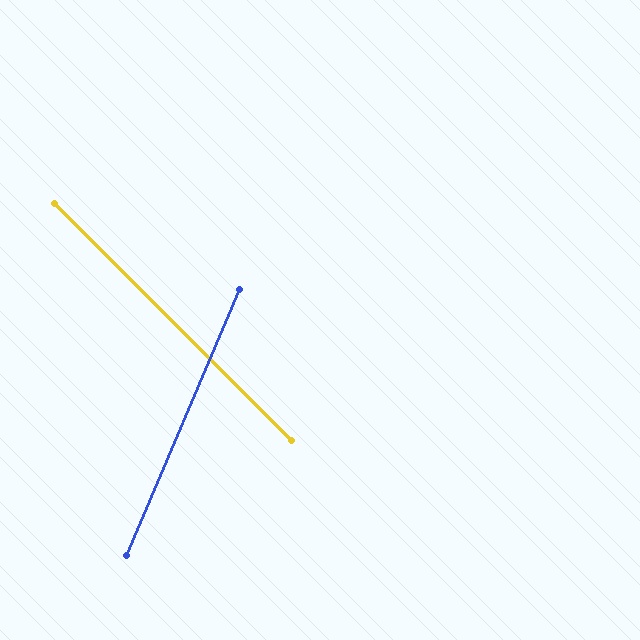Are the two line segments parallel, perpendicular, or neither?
Neither parallel nor perpendicular — they differ by about 68°.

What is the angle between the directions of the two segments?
Approximately 68 degrees.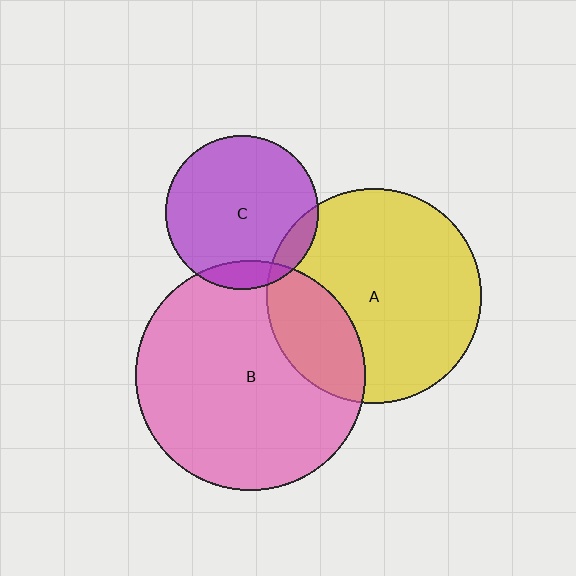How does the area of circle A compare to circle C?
Approximately 2.0 times.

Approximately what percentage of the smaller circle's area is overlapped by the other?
Approximately 25%.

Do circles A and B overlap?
Yes.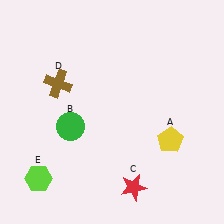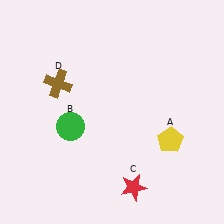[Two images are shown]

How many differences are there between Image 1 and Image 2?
There is 1 difference between the two images.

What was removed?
The lime hexagon (E) was removed in Image 2.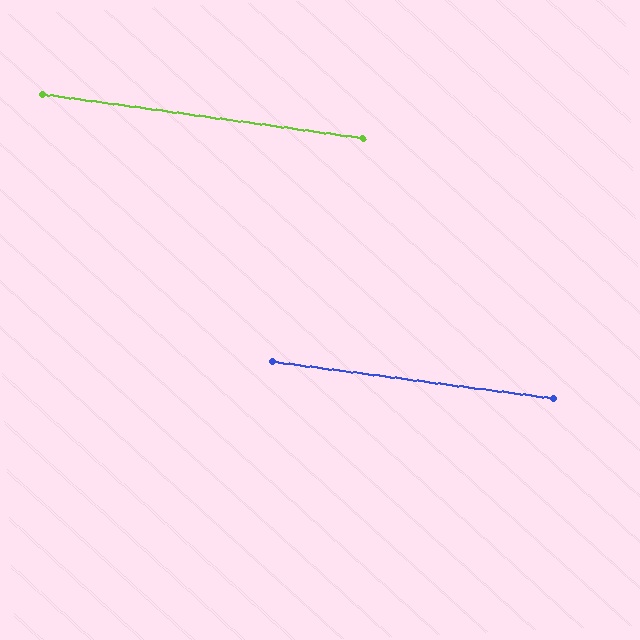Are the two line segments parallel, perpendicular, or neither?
Parallel — their directions differ by only 0.3°.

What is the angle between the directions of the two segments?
Approximately 0 degrees.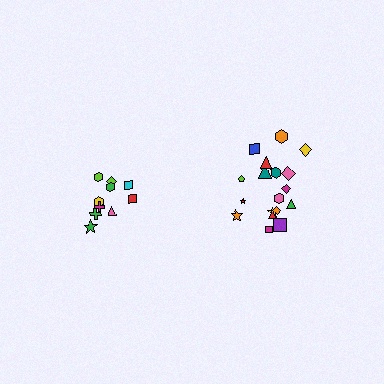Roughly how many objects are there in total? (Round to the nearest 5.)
Roughly 30 objects in total.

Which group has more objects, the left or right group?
The right group.